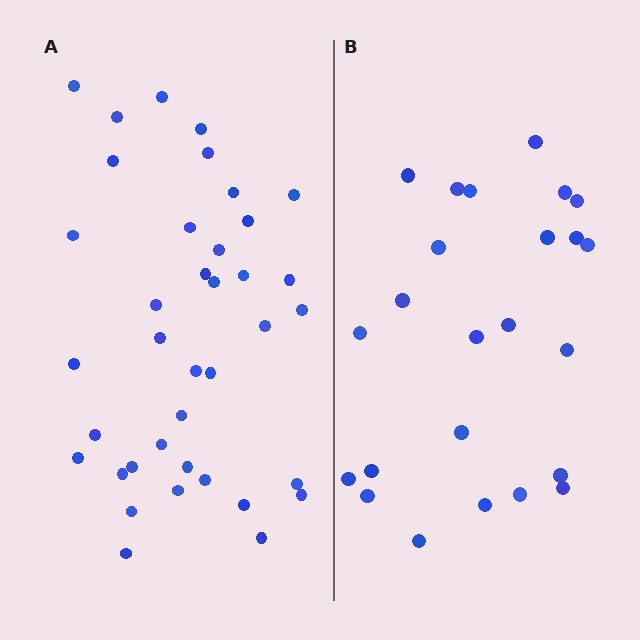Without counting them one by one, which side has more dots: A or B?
Region A (the left region) has more dots.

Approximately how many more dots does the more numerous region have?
Region A has approximately 15 more dots than region B.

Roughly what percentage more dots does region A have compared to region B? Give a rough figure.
About 60% more.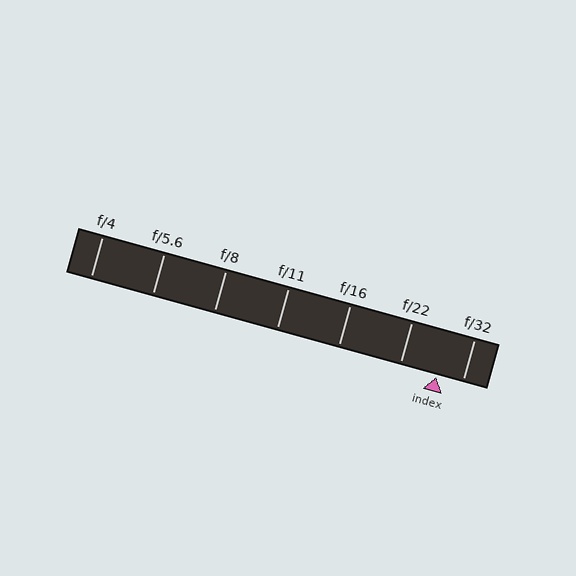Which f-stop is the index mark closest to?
The index mark is closest to f/32.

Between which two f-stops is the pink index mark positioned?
The index mark is between f/22 and f/32.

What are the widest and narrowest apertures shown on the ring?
The widest aperture shown is f/4 and the narrowest is f/32.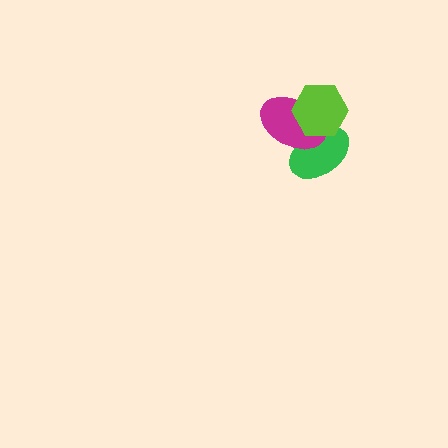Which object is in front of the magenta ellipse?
The lime hexagon is in front of the magenta ellipse.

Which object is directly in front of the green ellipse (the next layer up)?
The magenta ellipse is directly in front of the green ellipse.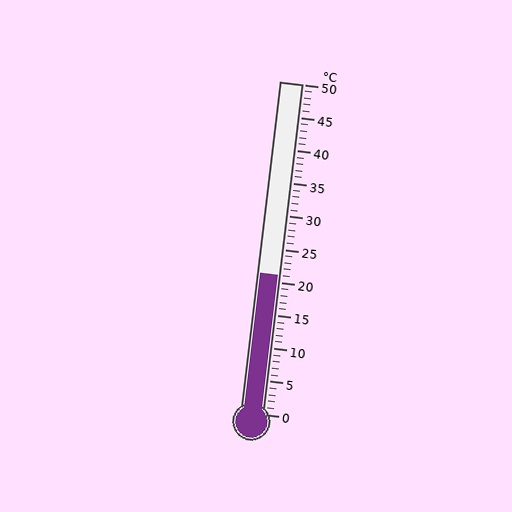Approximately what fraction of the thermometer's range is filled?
The thermometer is filled to approximately 40% of its range.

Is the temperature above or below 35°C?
The temperature is below 35°C.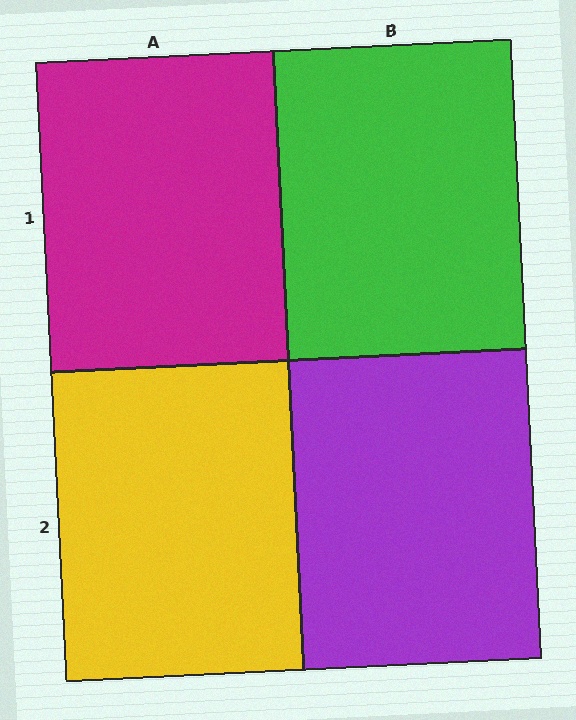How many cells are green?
1 cell is green.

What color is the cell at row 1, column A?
Magenta.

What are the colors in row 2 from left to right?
Yellow, purple.